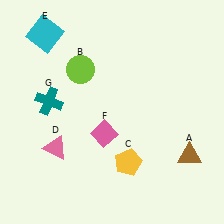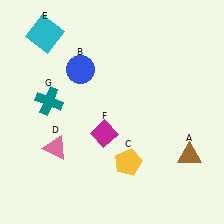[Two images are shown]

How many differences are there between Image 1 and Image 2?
There are 2 differences between the two images.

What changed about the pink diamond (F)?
In Image 1, F is pink. In Image 2, it changed to magenta.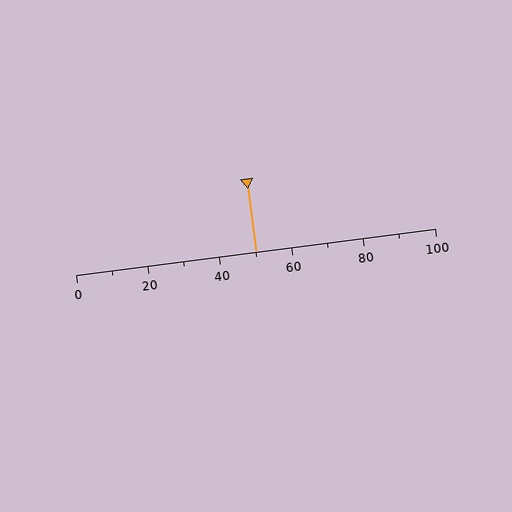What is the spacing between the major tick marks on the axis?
The major ticks are spaced 20 apart.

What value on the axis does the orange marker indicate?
The marker indicates approximately 50.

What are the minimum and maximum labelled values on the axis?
The axis runs from 0 to 100.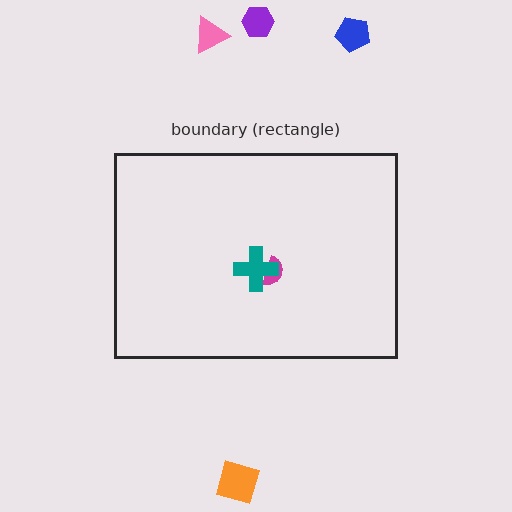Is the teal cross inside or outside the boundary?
Inside.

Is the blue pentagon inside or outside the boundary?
Outside.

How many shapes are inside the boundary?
2 inside, 4 outside.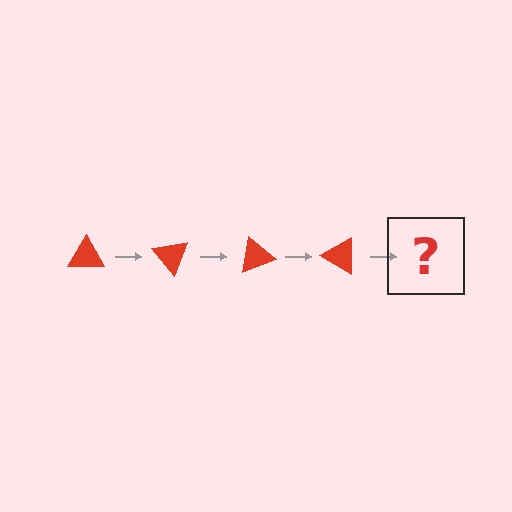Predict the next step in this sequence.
The next step is a red triangle rotated 200 degrees.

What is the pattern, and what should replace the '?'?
The pattern is that the triangle rotates 50 degrees each step. The '?' should be a red triangle rotated 200 degrees.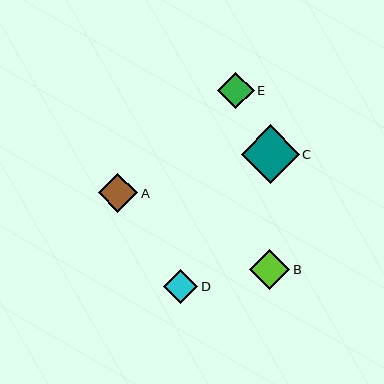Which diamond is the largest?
Diamond C is the largest with a size of approximately 58 pixels.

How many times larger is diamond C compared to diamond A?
Diamond C is approximately 1.5 times the size of diamond A.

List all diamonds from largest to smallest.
From largest to smallest: C, B, A, E, D.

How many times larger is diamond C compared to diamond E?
Diamond C is approximately 1.6 times the size of diamond E.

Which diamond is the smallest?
Diamond D is the smallest with a size of approximately 34 pixels.